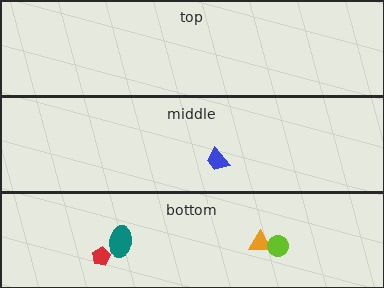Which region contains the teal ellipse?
The bottom region.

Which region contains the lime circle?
The bottom region.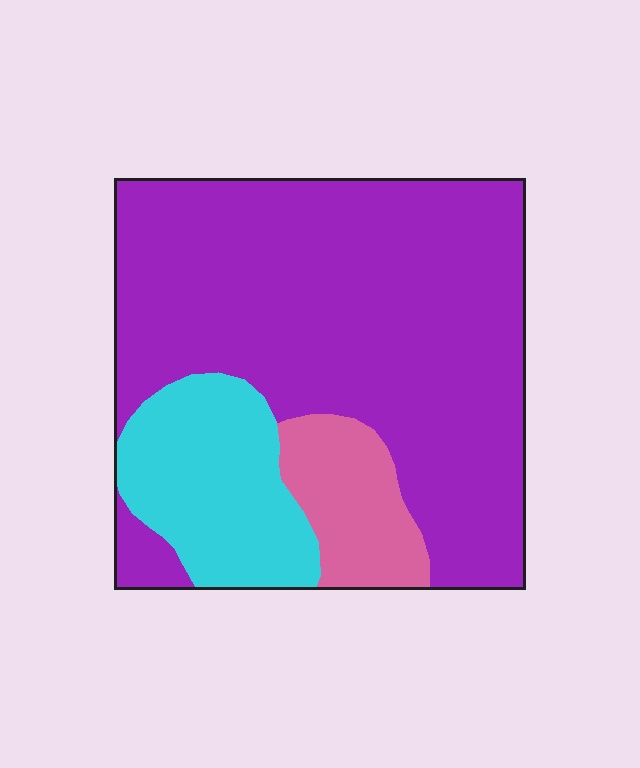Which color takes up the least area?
Pink, at roughly 10%.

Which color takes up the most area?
Purple, at roughly 70%.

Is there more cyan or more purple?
Purple.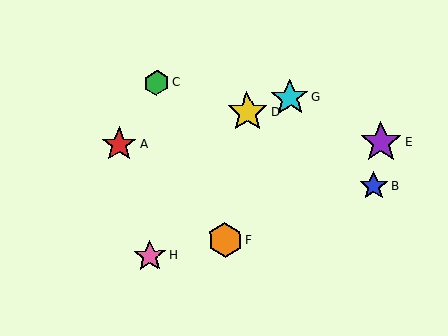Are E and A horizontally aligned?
Yes, both are at y≈142.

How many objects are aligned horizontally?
2 objects (A, E) are aligned horizontally.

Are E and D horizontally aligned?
No, E is at y≈142 and D is at y≈112.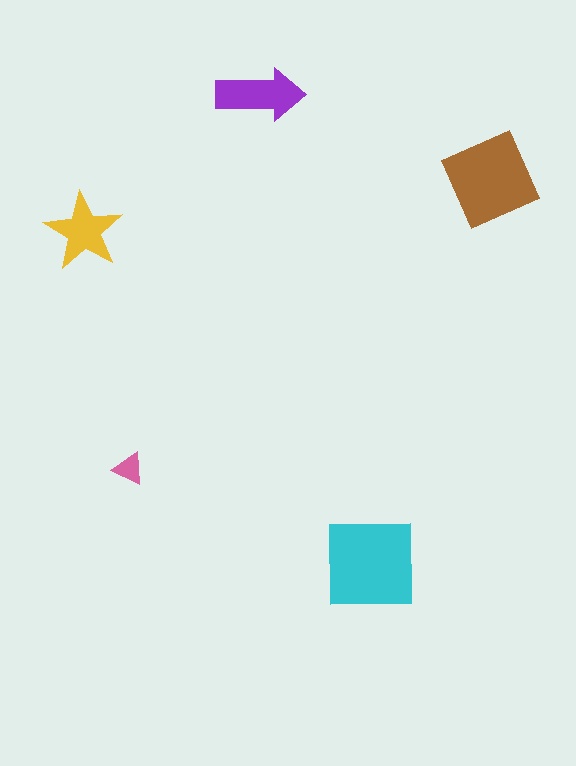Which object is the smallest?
The pink triangle.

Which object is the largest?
The cyan square.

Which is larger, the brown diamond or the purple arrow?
The brown diamond.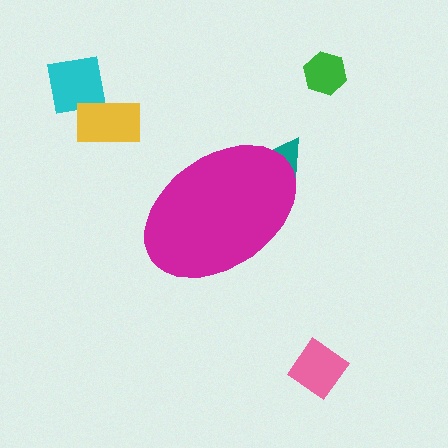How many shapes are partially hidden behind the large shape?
1 shape is partially hidden.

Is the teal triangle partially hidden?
Yes, the teal triangle is partially hidden behind the magenta ellipse.